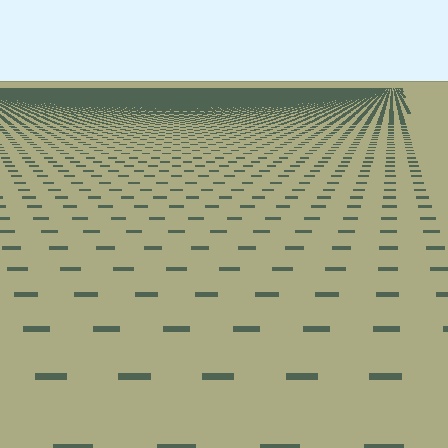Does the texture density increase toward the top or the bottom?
Density increases toward the top.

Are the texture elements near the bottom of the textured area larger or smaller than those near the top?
Larger. Near the bottom, elements are closer to the viewer and appear at a bigger on-screen size.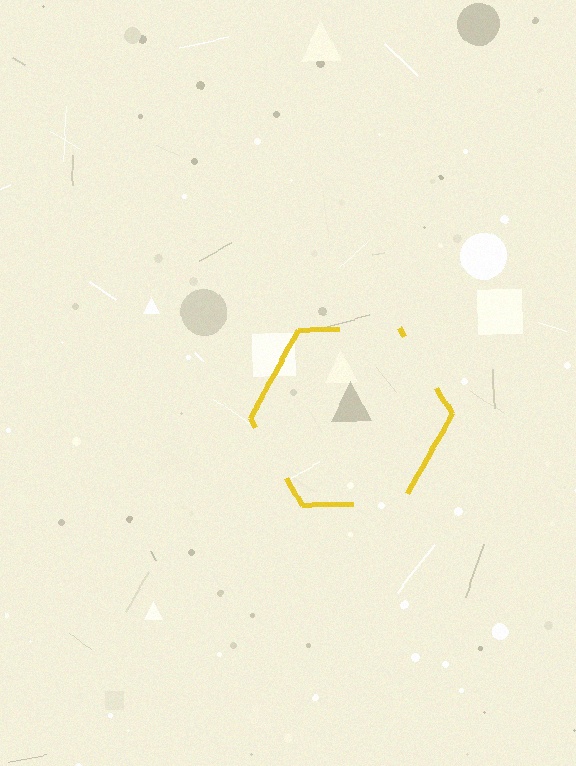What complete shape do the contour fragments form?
The contour fragments form a hexagon.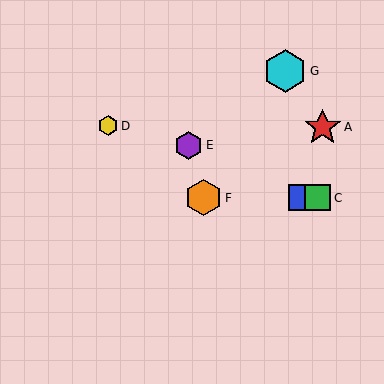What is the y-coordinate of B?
Object B is at y≈198.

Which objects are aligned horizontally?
Objects B, C, F are aligned horizontally.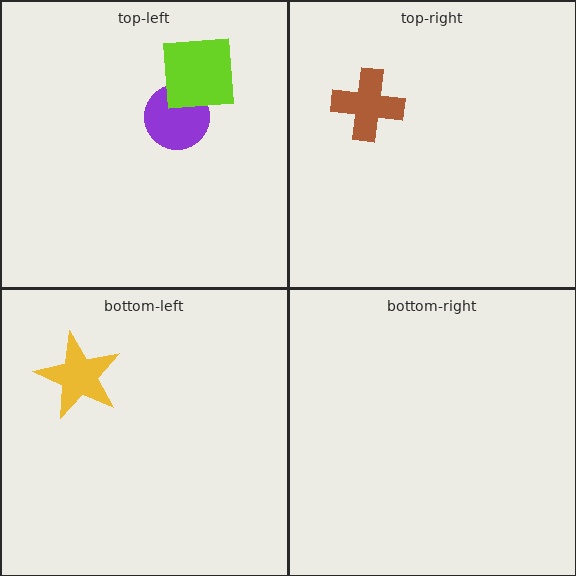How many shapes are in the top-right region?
1.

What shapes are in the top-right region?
The brown cross.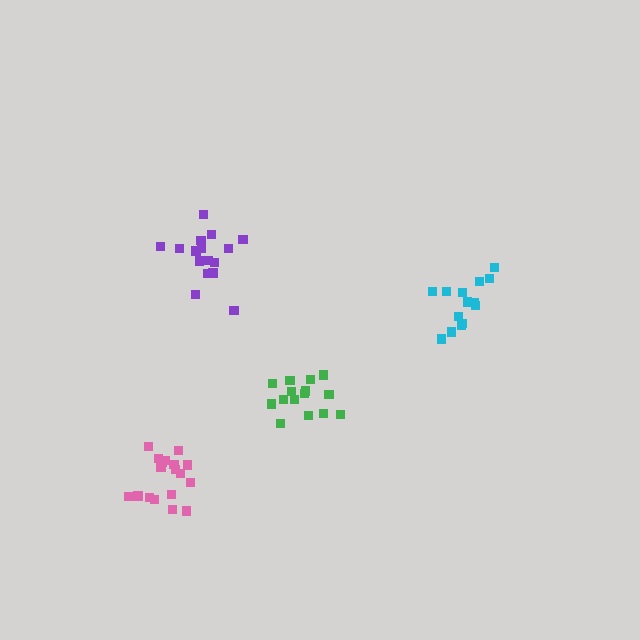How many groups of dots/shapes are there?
There are 4 groups.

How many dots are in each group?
Group 1: 15 dots, Group 2: 17 dots, Group 3: 14 dots, Group 4: 18 dots (64 total).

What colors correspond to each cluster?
The clusters are colored: green, purple, cyan, pink.